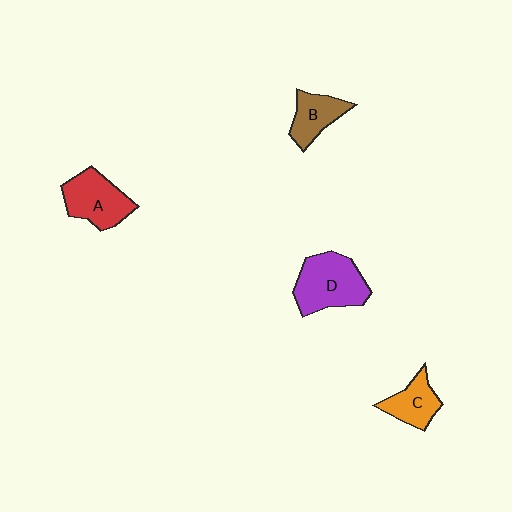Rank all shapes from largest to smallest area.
From largest to smallest: D (purple), A (red), B (brown), C (orange).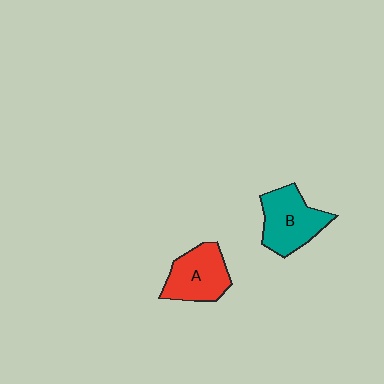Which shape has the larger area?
Shape B (teal).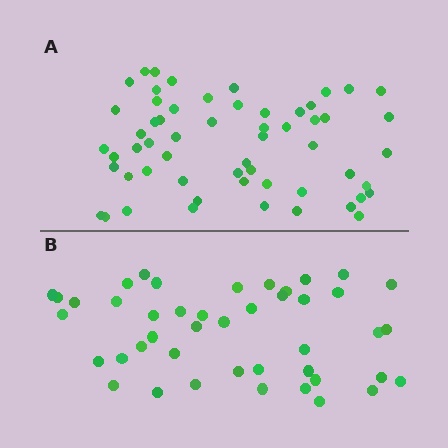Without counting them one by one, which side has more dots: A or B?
Region A (the top region) has more dots.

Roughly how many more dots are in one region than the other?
Region A has approximately 15 more dots than region B.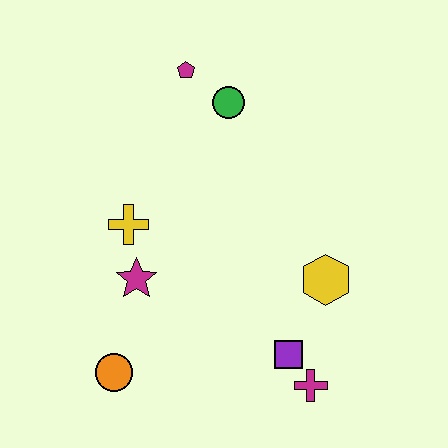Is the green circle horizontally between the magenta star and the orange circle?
No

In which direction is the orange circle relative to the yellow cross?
The orange circle is below the yellow cross.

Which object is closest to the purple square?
The magenta cross is closest to the purple square.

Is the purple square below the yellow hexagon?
Yes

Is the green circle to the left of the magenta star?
No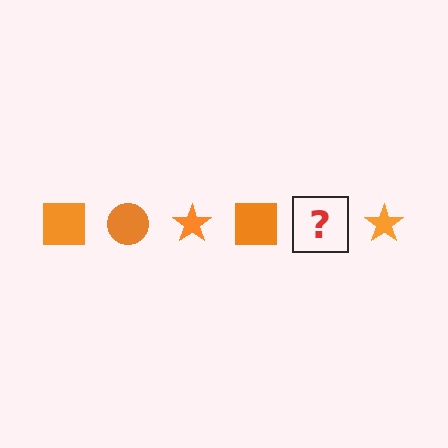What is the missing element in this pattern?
The missing element is an orange circle.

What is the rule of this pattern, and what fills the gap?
The rule is that the pattern cycles through square, circle, star shapes in orange. The gap should be filled with an orange circle.